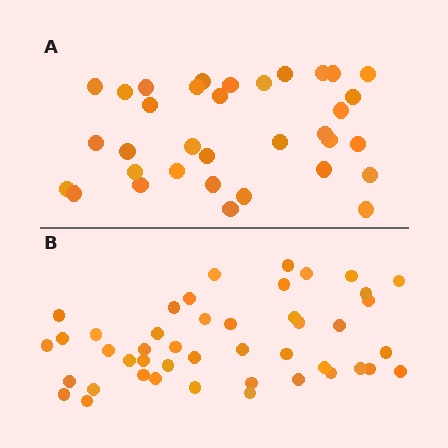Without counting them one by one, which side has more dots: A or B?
Region B (the bottom region) has more dots.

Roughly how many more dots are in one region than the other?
Region B has roughly 12 or so more dots than region A.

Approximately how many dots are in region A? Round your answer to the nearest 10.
About 30 dots. (The exact count is 34, which rounds to 30.)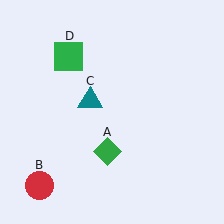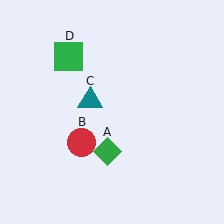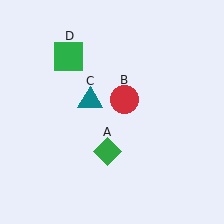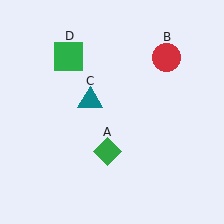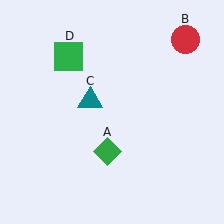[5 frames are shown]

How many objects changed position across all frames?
1 object changed position: red circle (object B).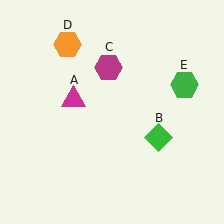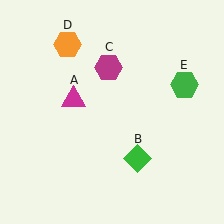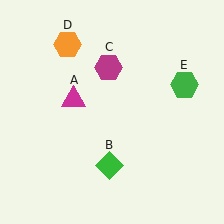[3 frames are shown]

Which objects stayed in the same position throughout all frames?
Magenta triangle (object A) and magenta hexagon (object C) and orange hexagon (object D) and green hexagon (object E) remained stationary.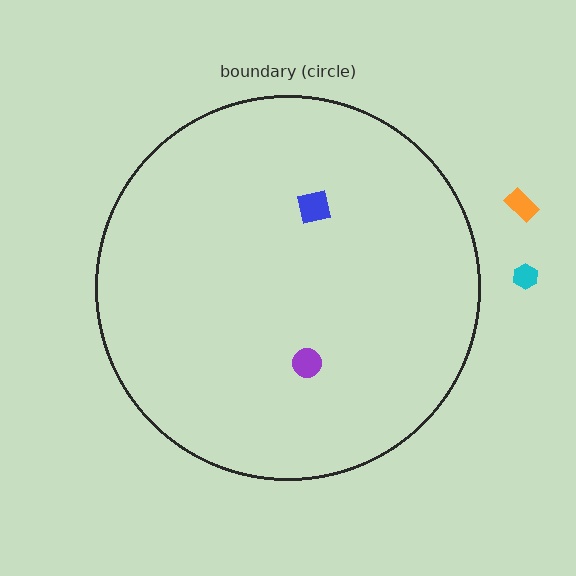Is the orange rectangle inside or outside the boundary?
Outside.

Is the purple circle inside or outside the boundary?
Inside.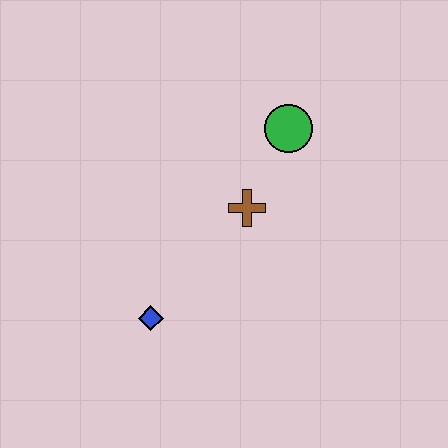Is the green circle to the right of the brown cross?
Yes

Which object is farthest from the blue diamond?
The green circle is farthest from the blue diamond.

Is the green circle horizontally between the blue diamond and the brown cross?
No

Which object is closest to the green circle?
The brown cross is closest to the green circle.